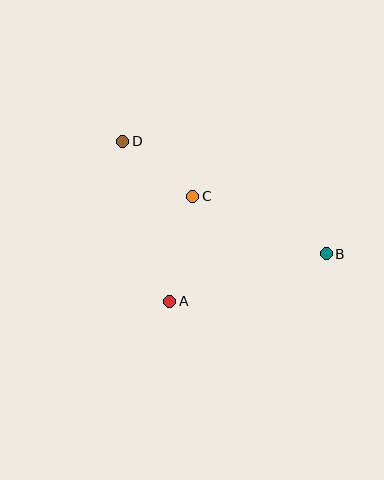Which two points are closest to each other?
Points C and D are closest to each other.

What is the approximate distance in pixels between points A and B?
The distance between A and B is approximately 164 pixels.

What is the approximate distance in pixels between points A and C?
The distance between A and C is approximately 108 pixels.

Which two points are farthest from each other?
Points B and D are farthest from each other.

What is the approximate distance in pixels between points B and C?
The distance between B and C is approximately 145 pixels.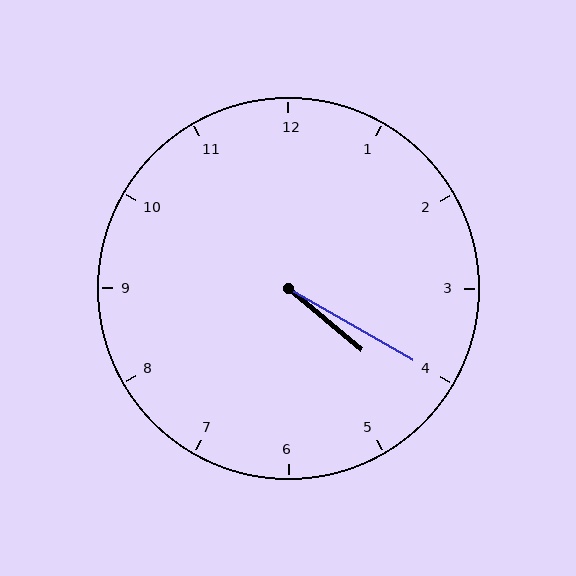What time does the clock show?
4:20.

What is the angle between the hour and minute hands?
Approximately 10 degrees.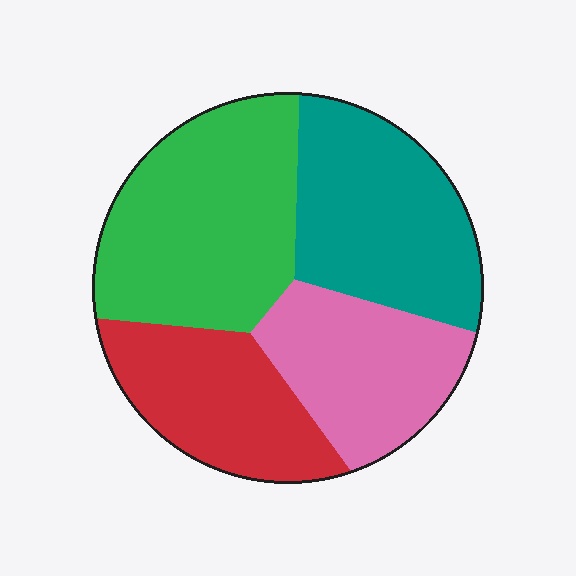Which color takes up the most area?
Green, at roughly 30%.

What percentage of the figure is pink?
Pink covers 21% of the figure.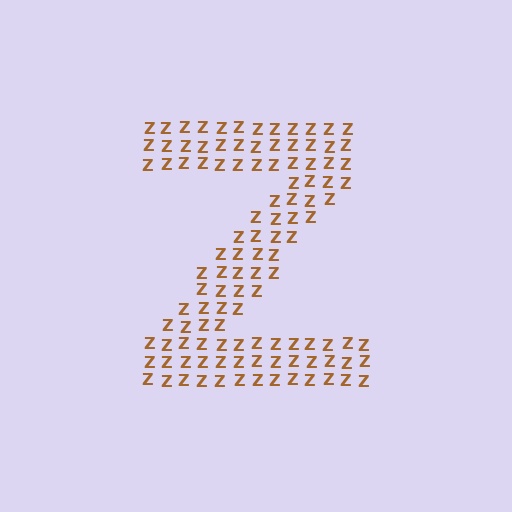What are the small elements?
The small elements are letter Z's.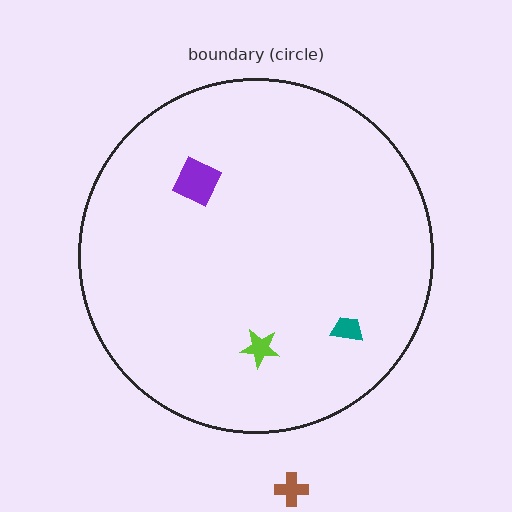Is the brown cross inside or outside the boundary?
Outside.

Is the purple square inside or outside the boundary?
Inside.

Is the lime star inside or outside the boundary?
Inside.